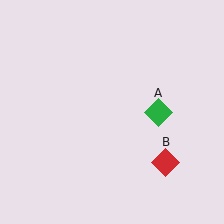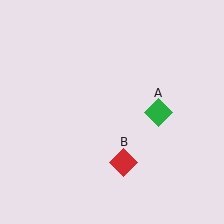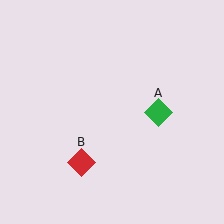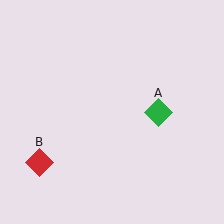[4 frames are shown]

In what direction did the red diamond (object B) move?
The red diamond (object B) moved left.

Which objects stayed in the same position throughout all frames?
Green diamond (object A) remained stationary.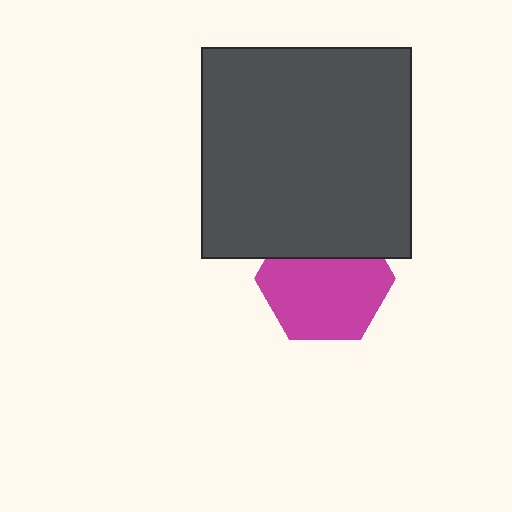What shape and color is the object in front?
The object in front is a dark gray rectangle.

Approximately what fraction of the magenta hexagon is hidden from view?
Roughly 31% of the magenta hexagon is hidden behind the dark gray rectangle.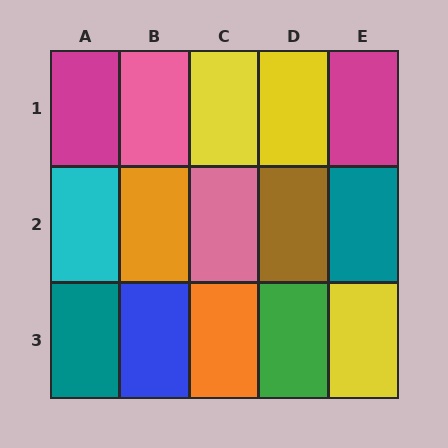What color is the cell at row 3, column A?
Teal.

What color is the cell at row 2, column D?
Brown.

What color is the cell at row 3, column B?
Blue.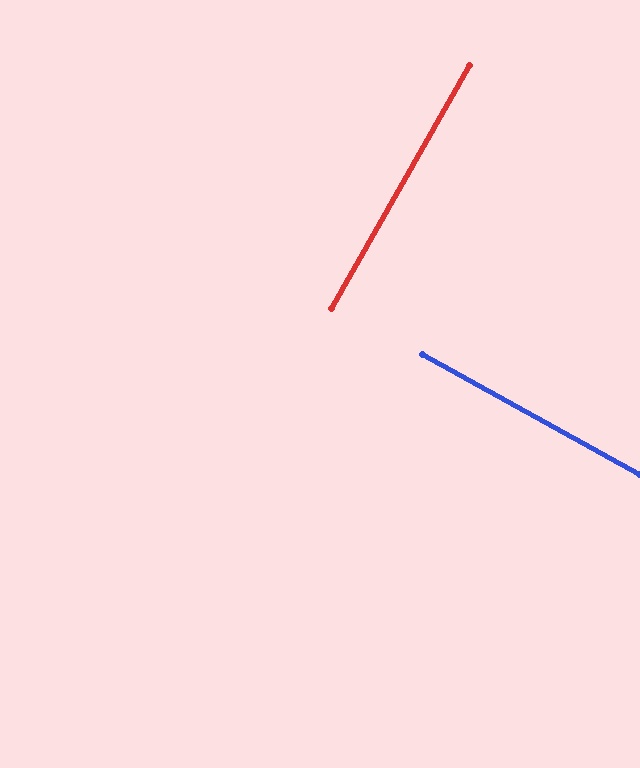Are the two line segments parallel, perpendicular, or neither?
Perpendicular — they meet at approximately 89°.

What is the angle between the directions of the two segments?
Approximately 89 degrees.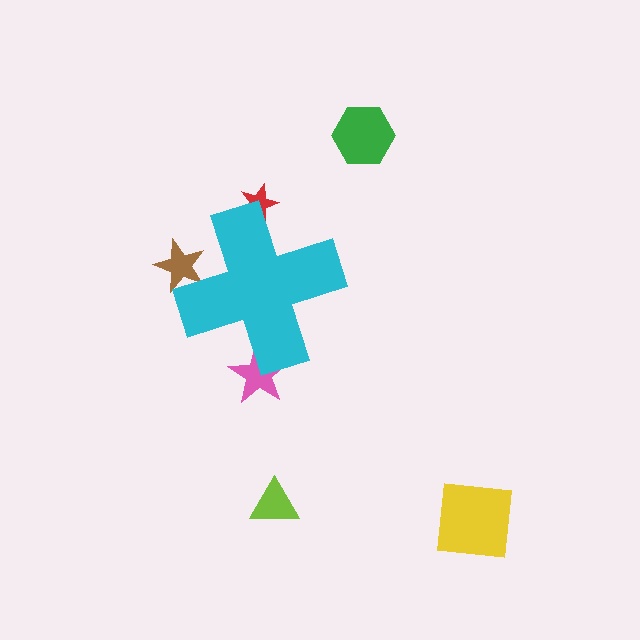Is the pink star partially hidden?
Yes, the pink star is partially hidden behind the cyan cross.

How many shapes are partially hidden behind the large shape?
3 shapes are partially hidden.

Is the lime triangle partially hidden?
No, the lime triangle is fully visible.